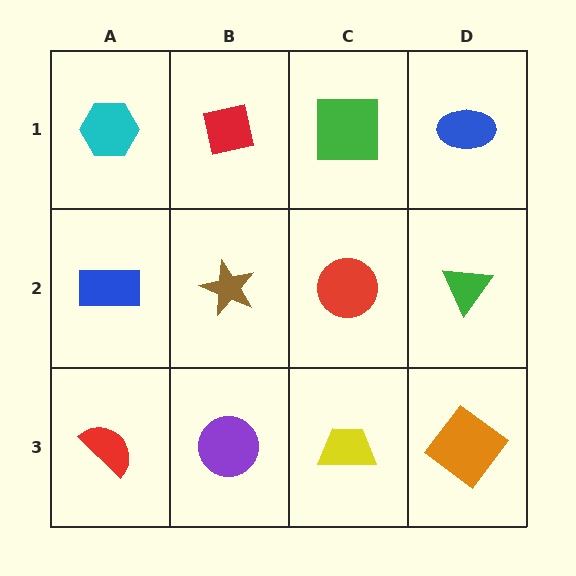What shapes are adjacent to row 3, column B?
A brown star (row 2, column B), a red semicircle (row 3, column A), a yellow trapezoid (row 3, column C).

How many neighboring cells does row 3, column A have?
2.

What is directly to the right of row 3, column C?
An orange diamond.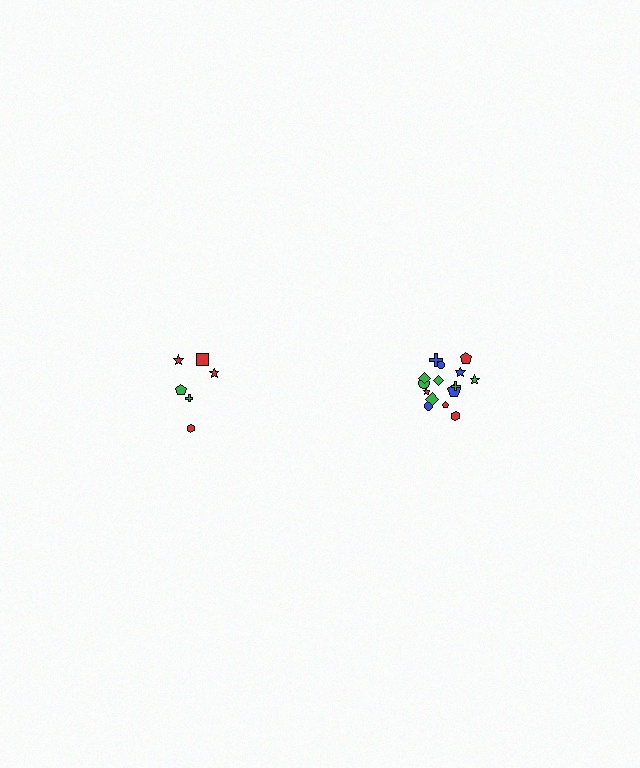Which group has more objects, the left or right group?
The right group.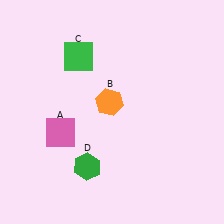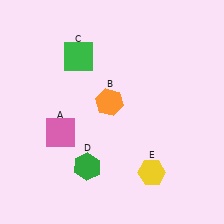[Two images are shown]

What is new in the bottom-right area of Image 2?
A yellow hexagon (E) was added in the bottom-right area of Image 2.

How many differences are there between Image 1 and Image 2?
There is 1 difference between the two images.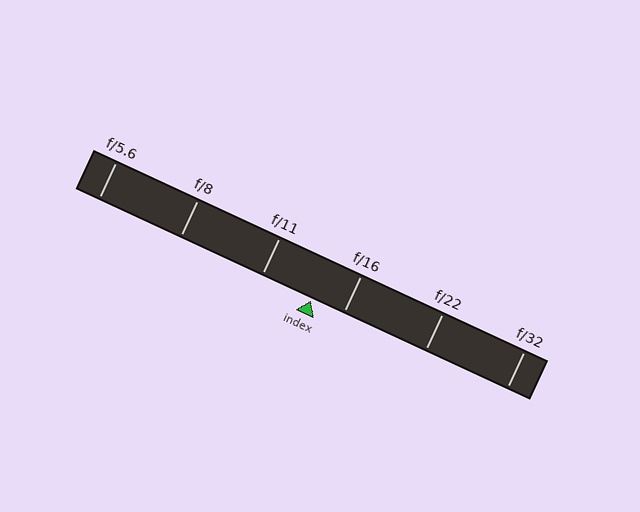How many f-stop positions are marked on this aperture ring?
There are 6 f-stop positions marked.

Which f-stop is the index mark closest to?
The index mark is closest to f/16.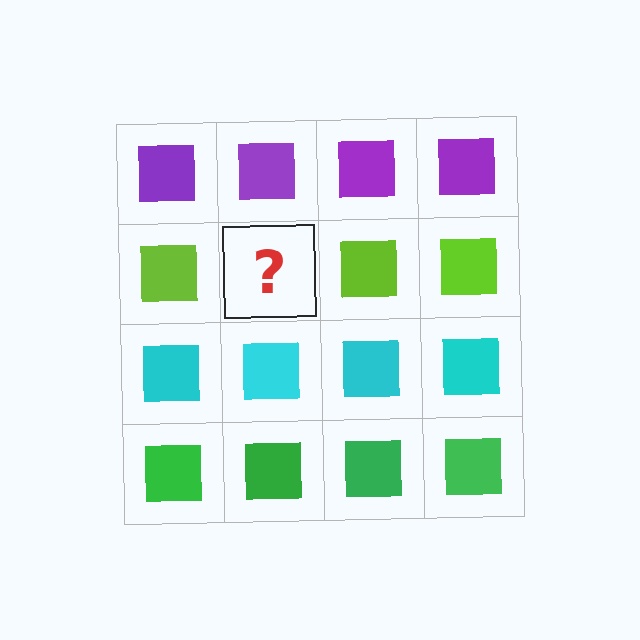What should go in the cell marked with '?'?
The missing cell should contain a lime square.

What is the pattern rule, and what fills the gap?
The rule is that each row has a consistent color. The gap should be filled with a lime square.